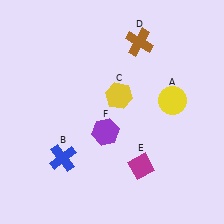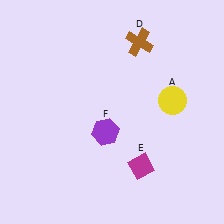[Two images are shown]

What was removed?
The blue cross (B), the yellow hexagon (C) were removed in Image 2.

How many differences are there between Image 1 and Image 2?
There are 2 differences between the two images.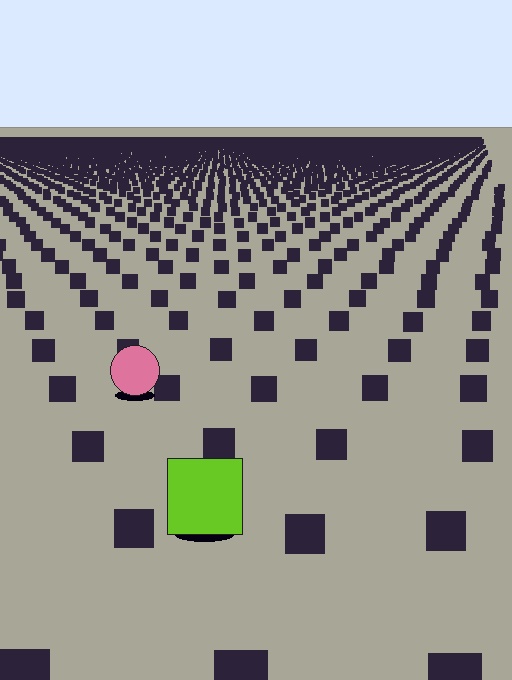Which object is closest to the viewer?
The lime square is closest. The texture marks near it are larger and more spread out.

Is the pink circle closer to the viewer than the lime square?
No. The lime square is closer — you can tell from the texture gradient: the ground texture is coarser near it.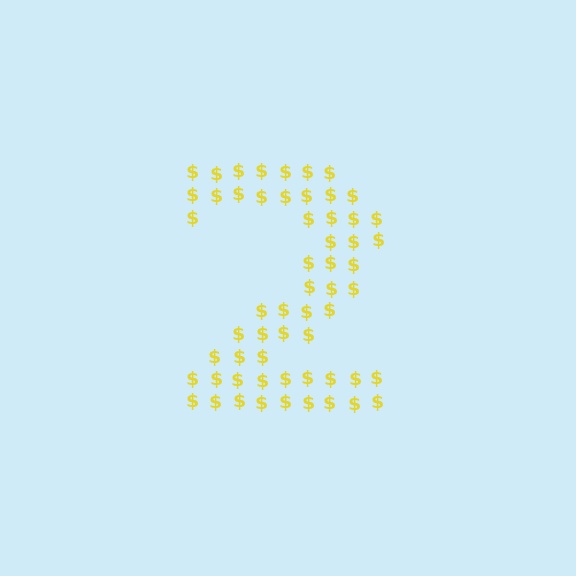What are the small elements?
The small elements are dollar signs.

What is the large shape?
The large shape is the digit 2.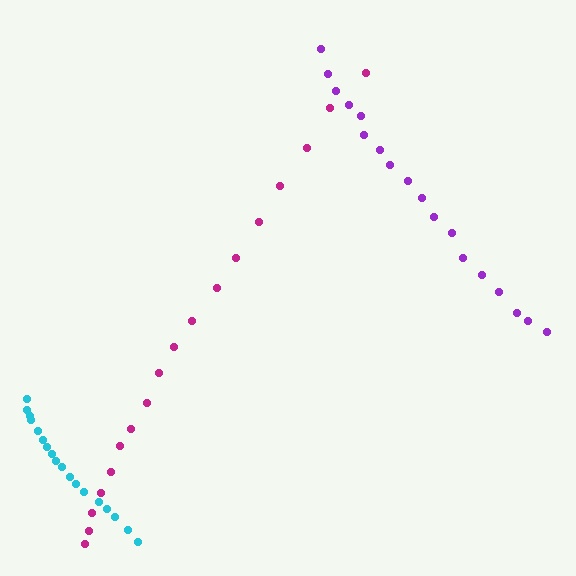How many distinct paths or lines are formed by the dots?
There are 3 distinct paths.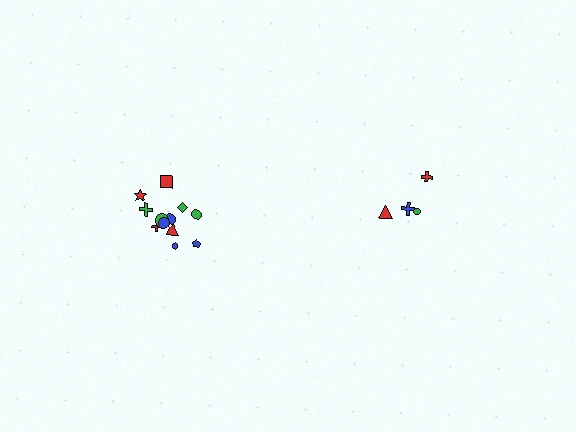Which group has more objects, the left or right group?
The left group.